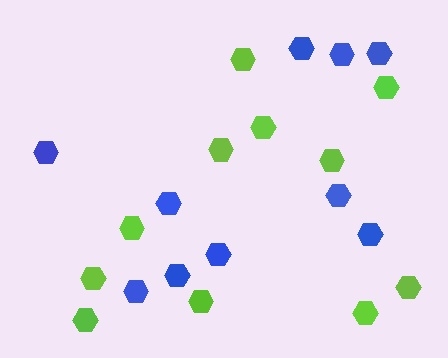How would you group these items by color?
There are 2 groups: one group of blue hexagons (10) and one group of lime hexagons (11).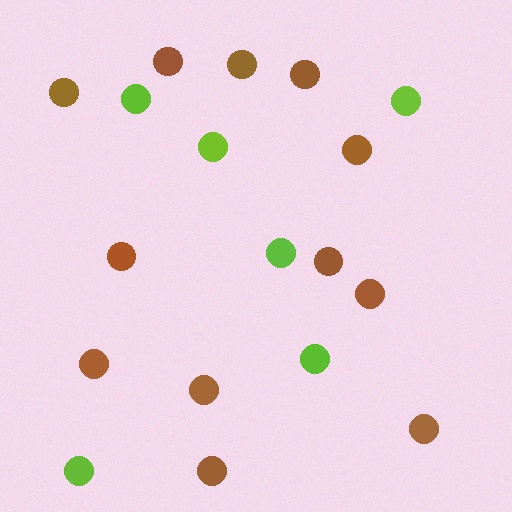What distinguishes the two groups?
There are 2 groups: one group of lime circles (6) and one group of brown circles (12).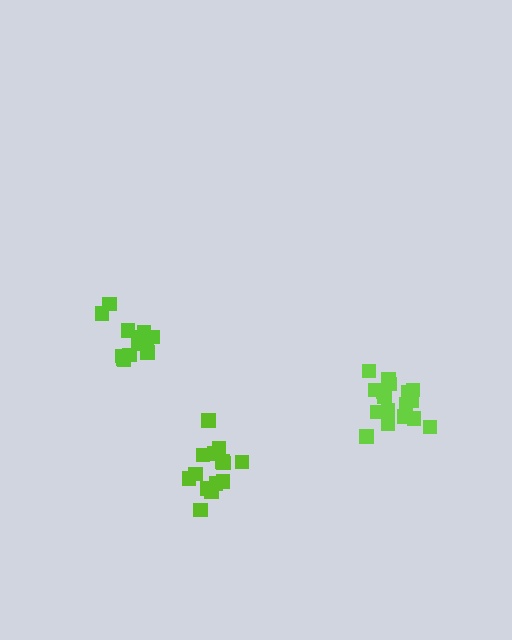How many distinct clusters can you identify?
There are 3 distinct clusters.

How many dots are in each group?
Group 1: 14 dots, Group 2: 17 dots, Group 3: 15 dots (46 total).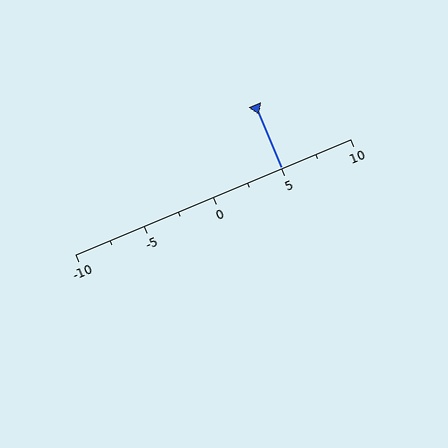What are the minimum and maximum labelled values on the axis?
The axis runs from -10 to 10.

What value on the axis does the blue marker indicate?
The marker indicates approximately 5.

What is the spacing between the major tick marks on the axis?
The major ticks are spaced 5 apart.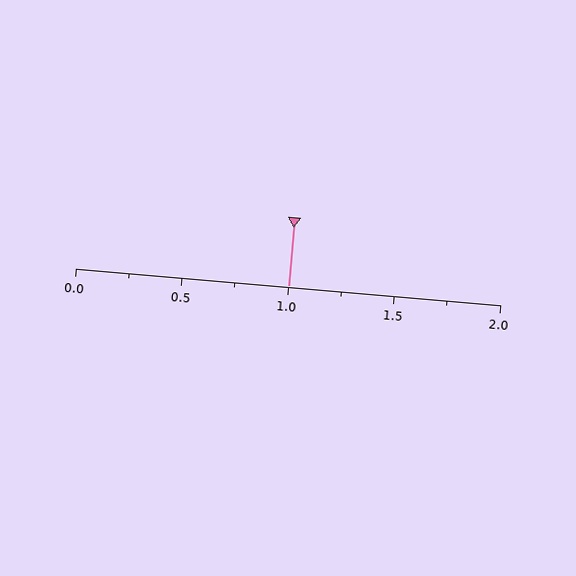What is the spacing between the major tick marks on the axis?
The major ticks are spaced 0.5 apart.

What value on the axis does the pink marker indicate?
The marker indicates approximately 1.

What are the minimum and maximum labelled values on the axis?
The axis runs from 0.0 to 2.0.